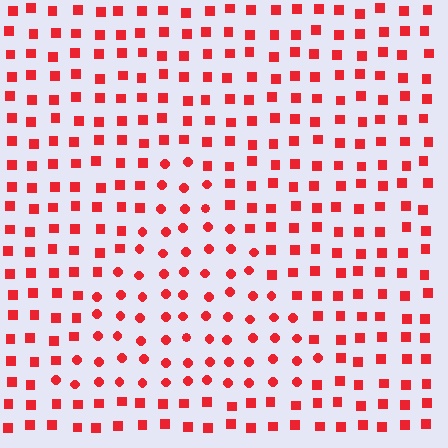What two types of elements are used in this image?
The image uses circles inside the triangle region and squares outside it.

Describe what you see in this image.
The image is filled with small red elements arranged in a uniform grid. A triangle-shaped region contains circles, while the surrounding area contains squares. The boundary is defined purely by the change in element shape.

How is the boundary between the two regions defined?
The boundary is defined by a change in element shape: circles inside vs. squares outside. All elements share the same color and spacing.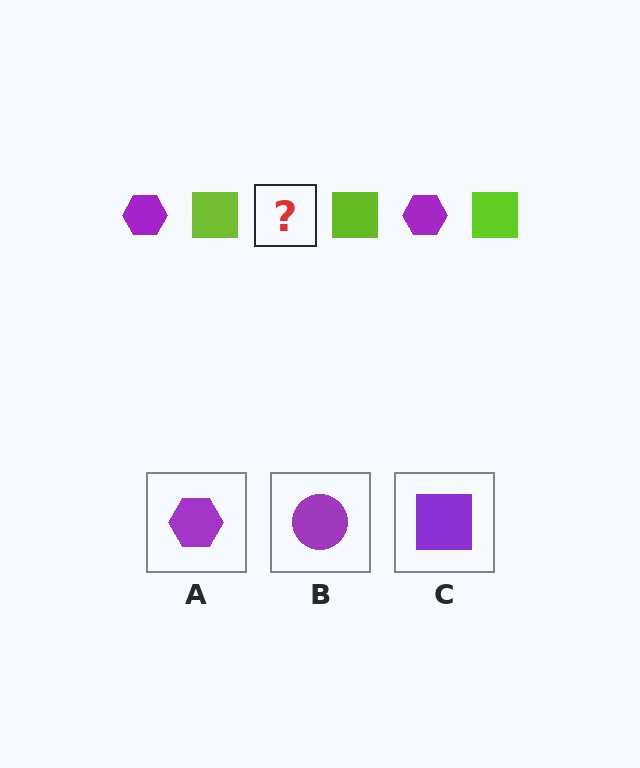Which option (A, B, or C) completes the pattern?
A.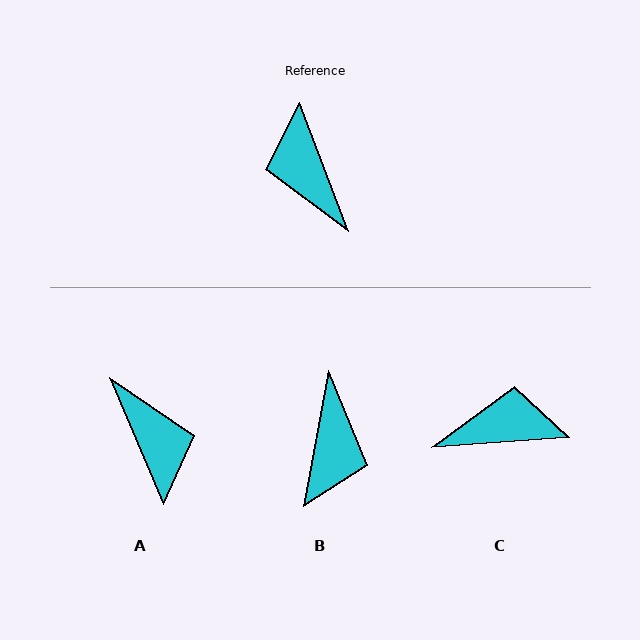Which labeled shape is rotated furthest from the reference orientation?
A, about 178 degrees away.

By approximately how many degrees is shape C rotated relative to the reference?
Approximately 107 degrees clockwise.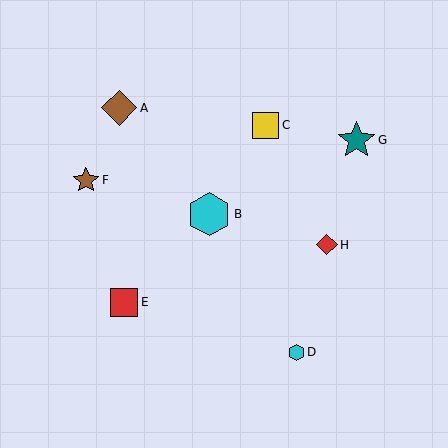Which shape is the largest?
The cyan hexagon (labeled B) is the largest.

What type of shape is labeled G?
Shape G is a teal star.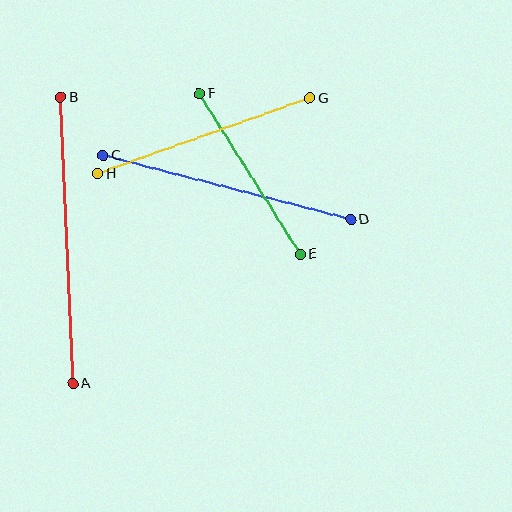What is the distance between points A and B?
The distance is approximately 286 pixels.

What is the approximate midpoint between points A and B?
The midpoint is at approximately (67, 241) pixels.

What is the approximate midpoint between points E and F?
The midpoint is at approximately (250, 174) pixels.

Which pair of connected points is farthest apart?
Points A and B are farthest apart.